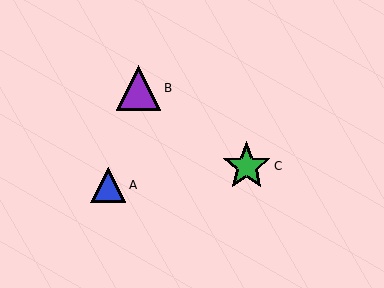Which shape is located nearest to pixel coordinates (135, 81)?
The purple triangle (labeled B) at (138, 88) is nearest to that location.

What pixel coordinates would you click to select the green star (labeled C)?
Click at (247, 166) to select the green star C.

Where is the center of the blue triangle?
The center of the blue triangle is at (108, 185).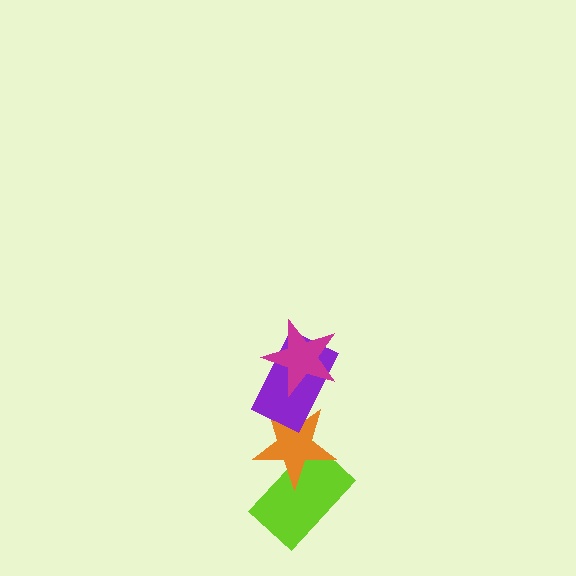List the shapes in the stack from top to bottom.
From top to bottom: the magenta star, the purple rectangle, the orange star, the lime rectangle.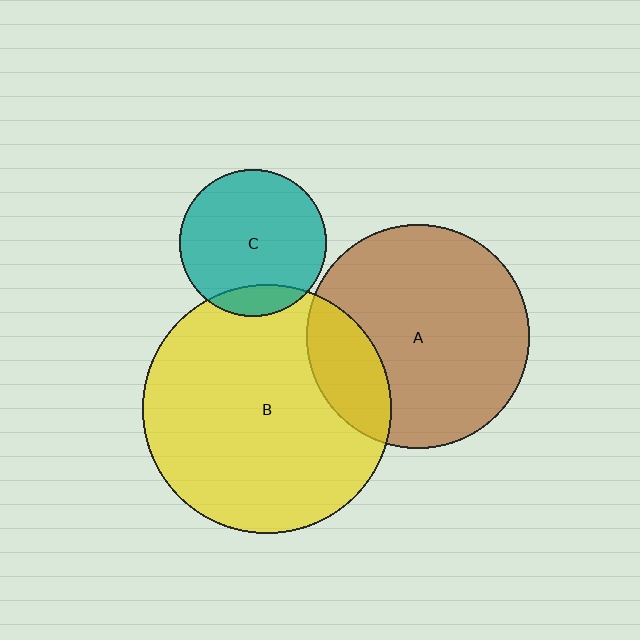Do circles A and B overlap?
Yes.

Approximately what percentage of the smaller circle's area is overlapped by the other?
Approximately 20%.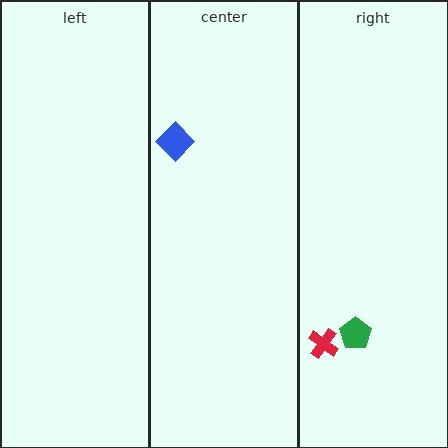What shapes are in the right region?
The green pentagon, the red cross.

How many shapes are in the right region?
2.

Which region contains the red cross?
The right region.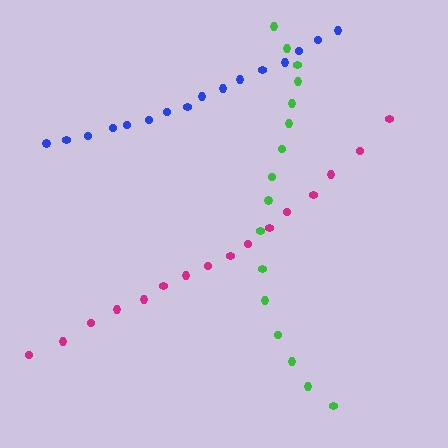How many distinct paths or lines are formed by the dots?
There are 3 distinct paths.